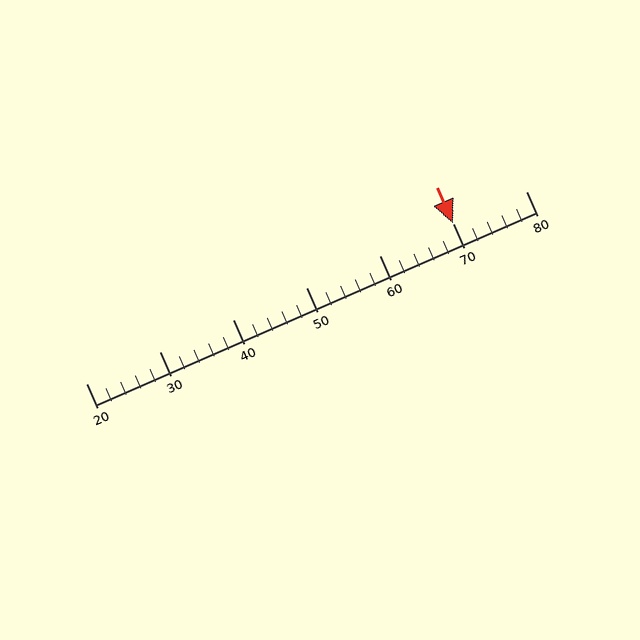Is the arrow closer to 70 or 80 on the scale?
The arrow is closer to 70.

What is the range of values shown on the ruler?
The ruler shows values from 20 to 80.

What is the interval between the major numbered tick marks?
The major tick marks are spaced 10 units apart.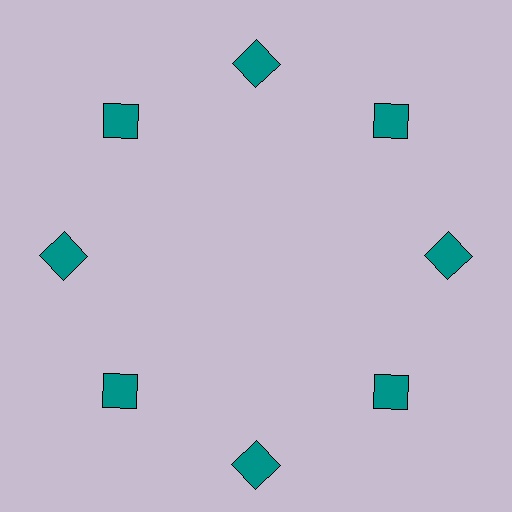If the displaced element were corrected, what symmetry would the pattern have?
It would have 8-fold rotational symmetry — the pattern would map onto itself every 45 degrees.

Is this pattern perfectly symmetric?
No. The 8 teal squares are arranged in a ring, but one element near the 6 o'clock position is pushed outward from the center, breaking the 8-fold rotational symmetry.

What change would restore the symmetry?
The symmetry would be restored by moving it inward, back onto the ring so that all 8 squares sit at equal angles and equal distance from the center.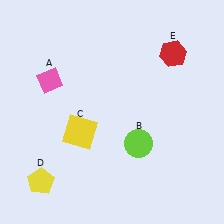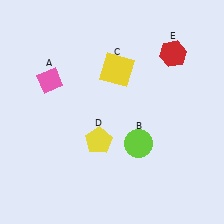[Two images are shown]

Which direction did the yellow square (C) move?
The yellow square (C) moved up.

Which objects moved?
The objects that moved are: the yellow square (C), the yellow pentagon (D).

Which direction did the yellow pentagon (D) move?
The yellow pentagon (D) moved right.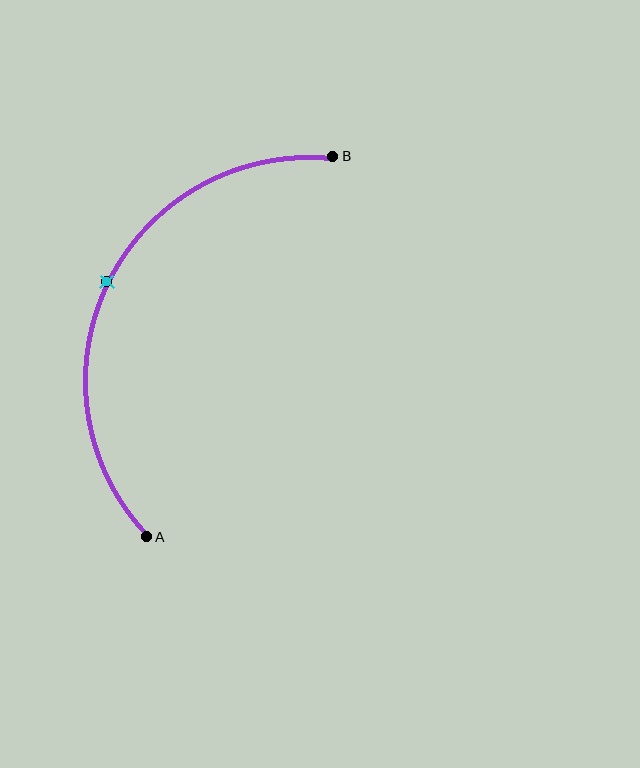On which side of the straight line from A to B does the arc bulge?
The arc bulges to the left of the straight line connecting A and B.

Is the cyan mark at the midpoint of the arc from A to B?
Yes. The cyan mark lies on the arc at equal arc-length from both A and B — it is the arc midpoint.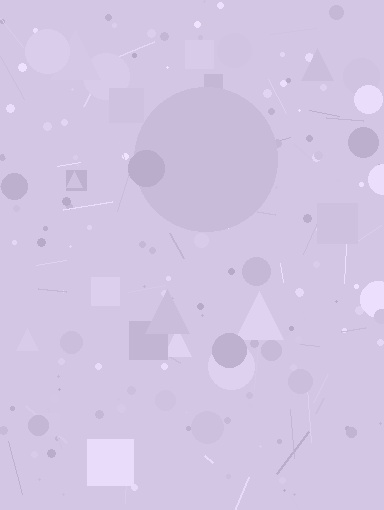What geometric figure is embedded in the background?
A circle is embedded in the background.